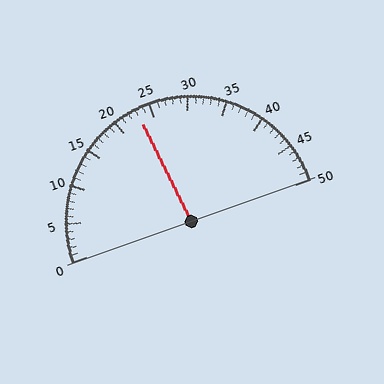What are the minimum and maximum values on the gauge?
The gauge ranges from 0 to 50.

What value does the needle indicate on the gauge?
The needle indicates approximately 23.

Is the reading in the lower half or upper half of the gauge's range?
The reading is in the lower half of the range (0 to 50).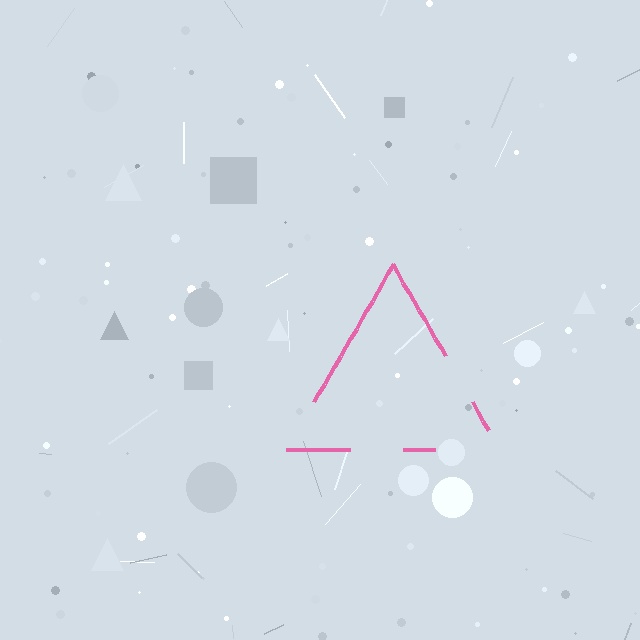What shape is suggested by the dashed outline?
The dashed outline suggests a triangle.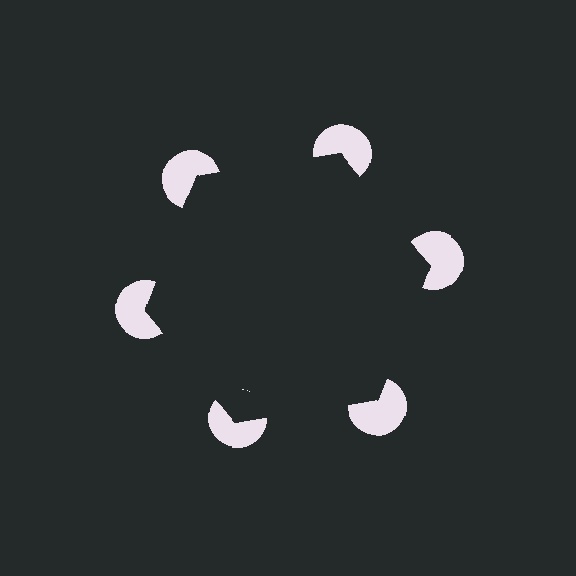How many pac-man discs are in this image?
There are 6 — one at each vertex of the illusory hexagon.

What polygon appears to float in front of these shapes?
An illusory hexagon — its edges are inferred from the aligned wedge cuts in the pac-man discs, not physically drawn.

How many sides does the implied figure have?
6 sides.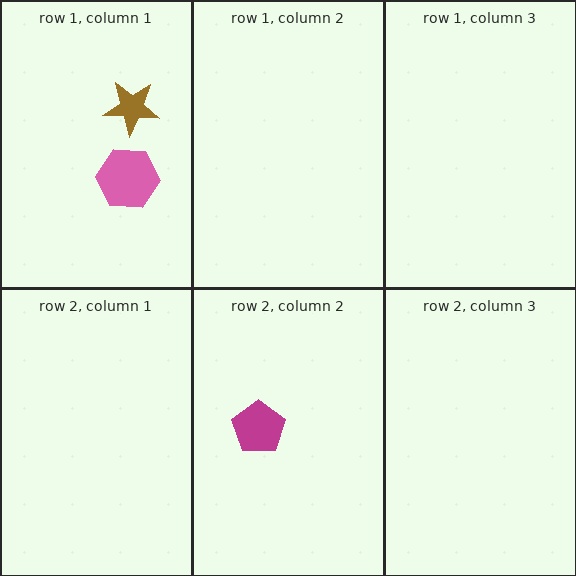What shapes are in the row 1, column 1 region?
The pink hexagon, the brown star.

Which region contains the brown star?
The row 1, column 1 region.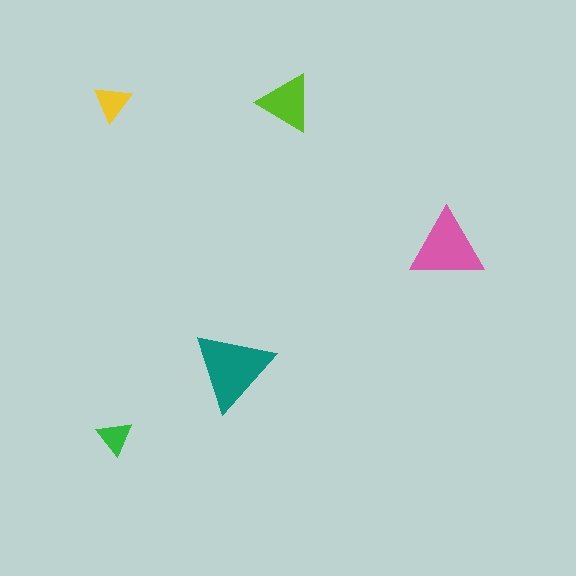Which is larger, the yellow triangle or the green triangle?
The yellow one.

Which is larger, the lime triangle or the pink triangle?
The pink one.